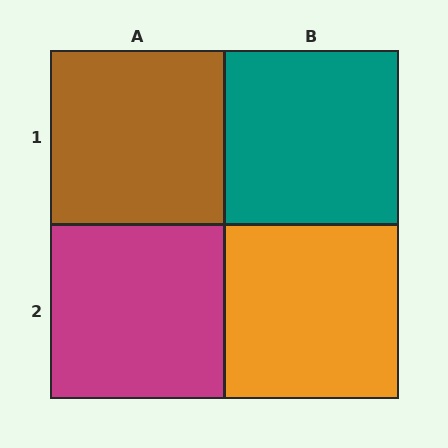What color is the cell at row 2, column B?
Orange.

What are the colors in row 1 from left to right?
Brown, teal.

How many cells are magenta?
1 cell is magenta.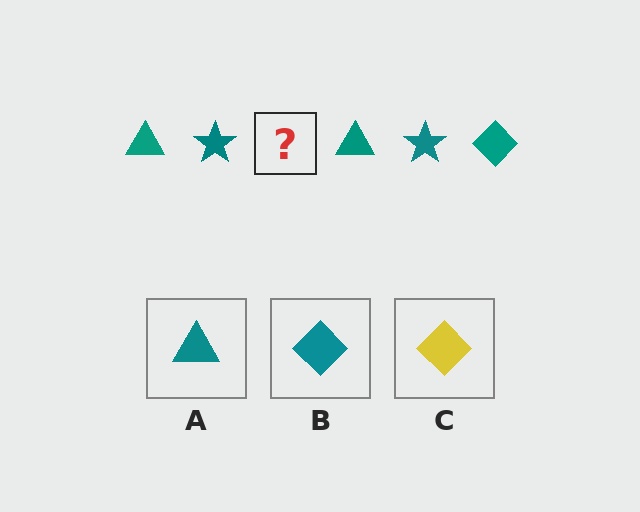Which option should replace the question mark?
Option B.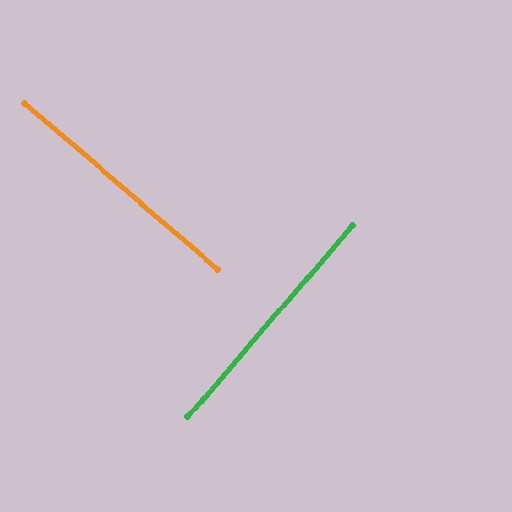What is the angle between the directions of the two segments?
Approximately 90 degrees.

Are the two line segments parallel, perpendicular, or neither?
Perpendicular — they meet at approximately 90°.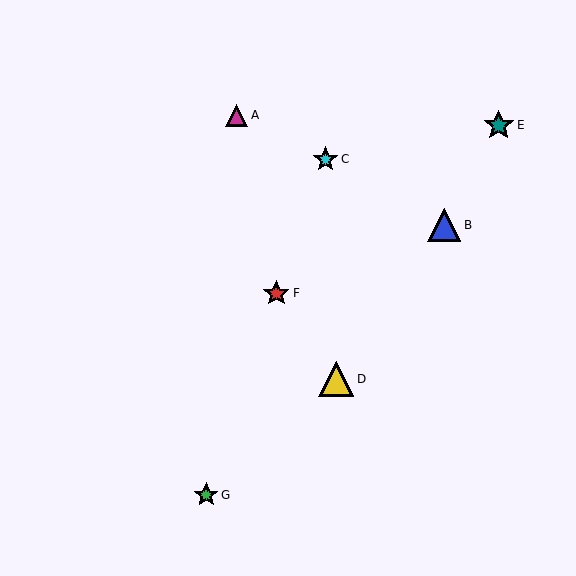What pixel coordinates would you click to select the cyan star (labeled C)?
Click at (325, 159) to select the cyan star C.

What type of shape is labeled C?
Shape C is a cyan star.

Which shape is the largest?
The yellow triangle (labeled D) is the largest.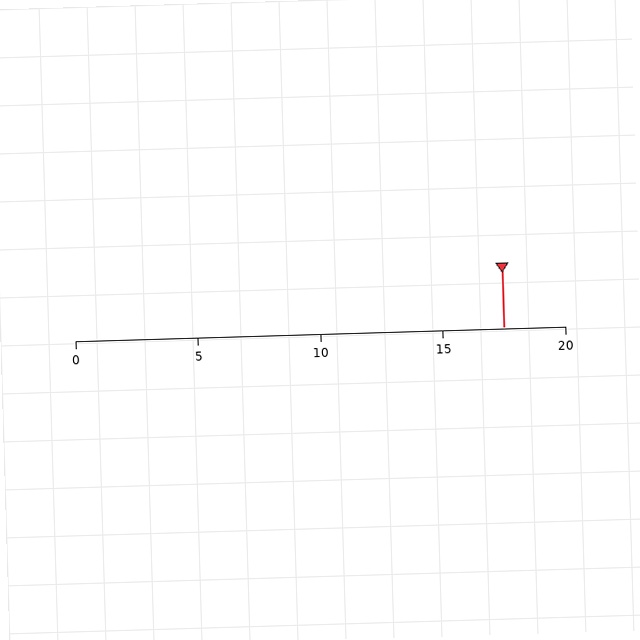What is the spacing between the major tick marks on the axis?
The major ticks are spaced 5 apart.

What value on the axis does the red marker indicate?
The marker indicates approximately 17.5.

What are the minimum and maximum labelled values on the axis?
The axis runs from 0 to 20.